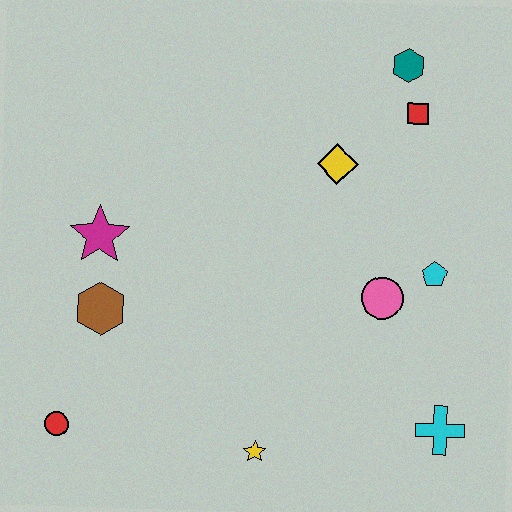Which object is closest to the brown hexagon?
The magenta star is closest to the brown hexagon.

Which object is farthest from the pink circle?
The red circle is farthest from the pink circle.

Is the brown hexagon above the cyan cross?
Yes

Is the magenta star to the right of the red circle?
Yes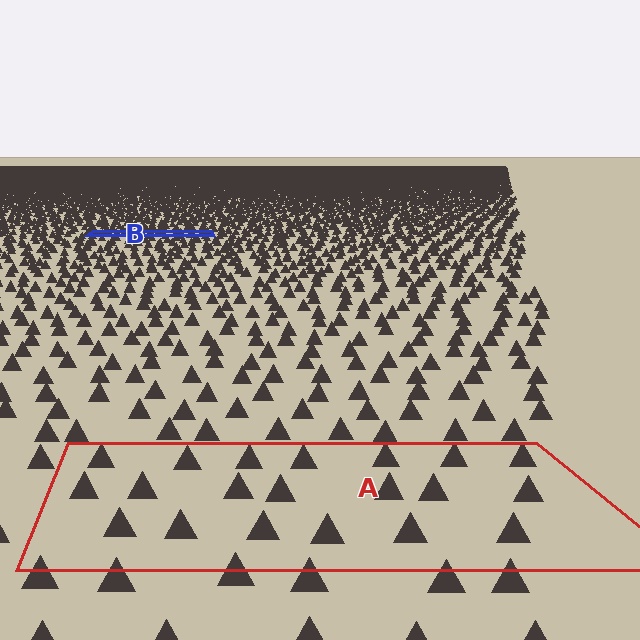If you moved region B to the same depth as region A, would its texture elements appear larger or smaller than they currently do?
They would appear larger. At a closer depth, the same texture elements are projected at a bigger on-screen size.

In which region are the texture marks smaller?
The texture marks are smaller in region B, because it is farther away.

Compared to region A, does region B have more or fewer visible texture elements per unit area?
Region B has more texture elements per unit area — they are packed more densely because it is farther away.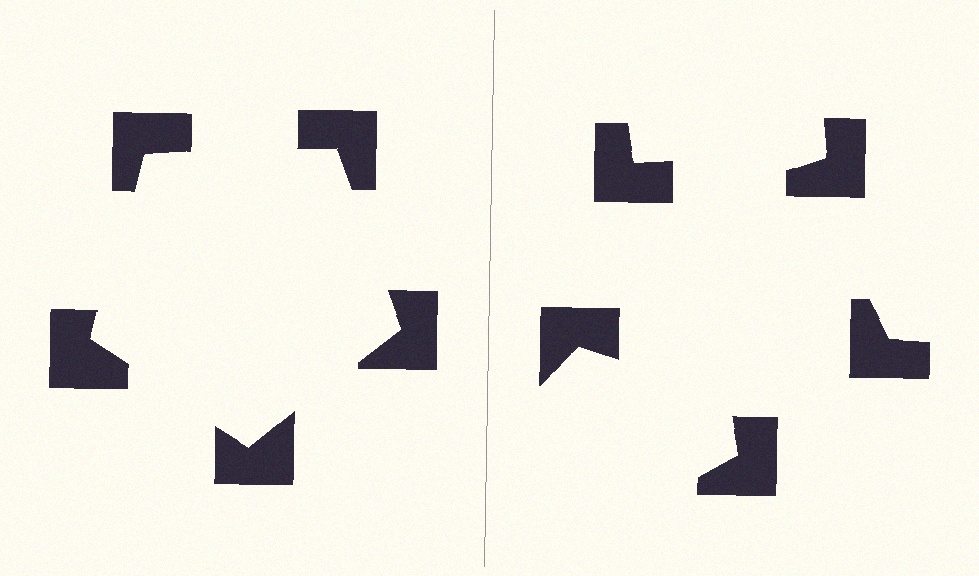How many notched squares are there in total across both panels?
10 — 5 on each side.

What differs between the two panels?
The notched squares are positioned identically on both sides; only the wedge orientations differ. On the left they align to a pentagon; on the right they are misaligned.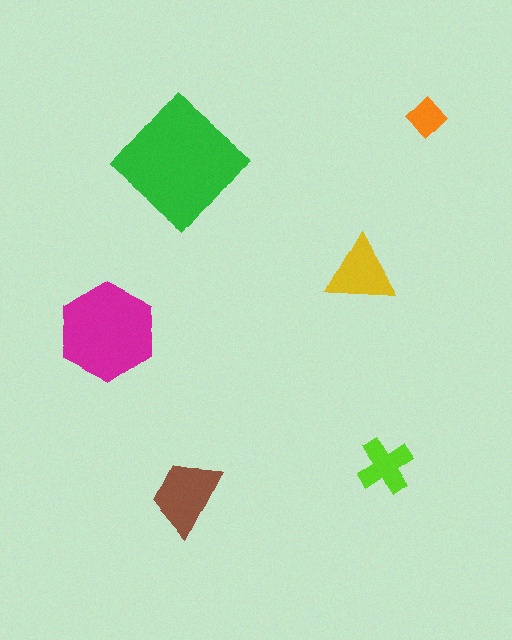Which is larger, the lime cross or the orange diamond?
The lime cross.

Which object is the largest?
The green diamond.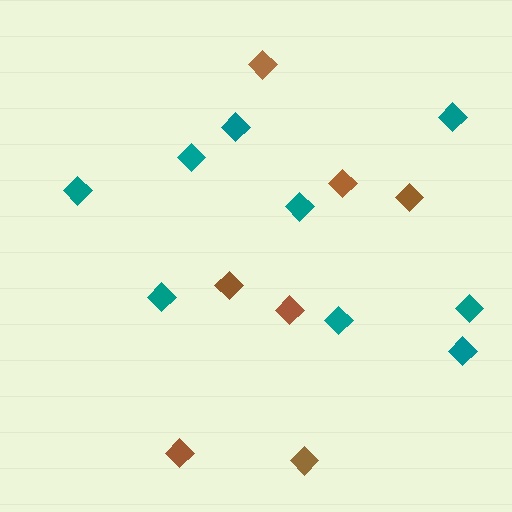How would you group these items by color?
There are 2 groups: one group of teal diamonds (9) and one group of brown diamonds (7).